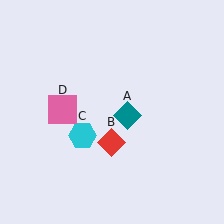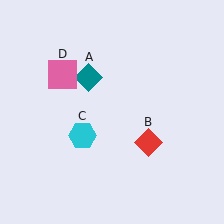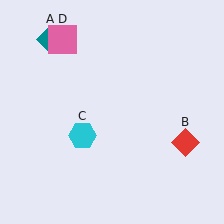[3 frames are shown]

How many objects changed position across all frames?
3 objects changed position: teal diamond (object A), red diamond (object B), pink square (object D).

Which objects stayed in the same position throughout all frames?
Cyan hexagon (object C) remained stationary.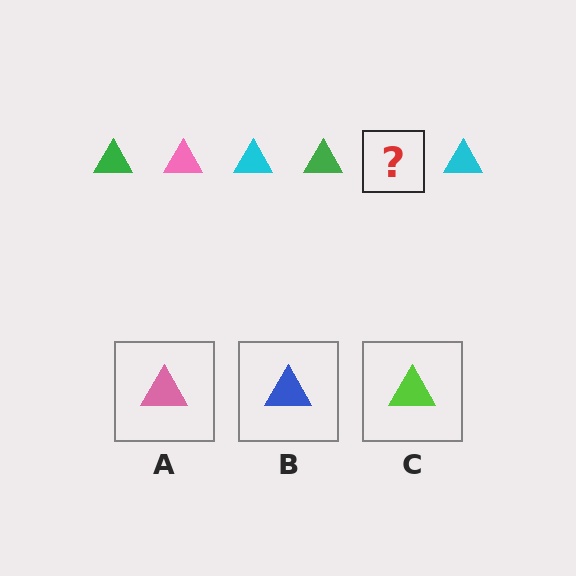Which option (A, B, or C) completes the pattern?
A.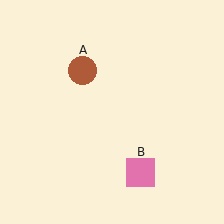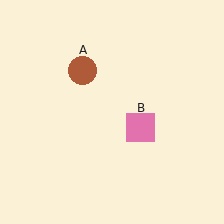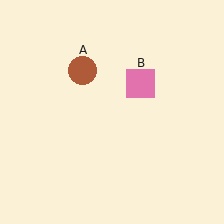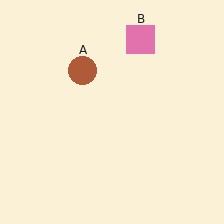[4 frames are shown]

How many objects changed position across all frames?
1 object changed position: pink square (object B).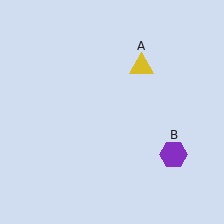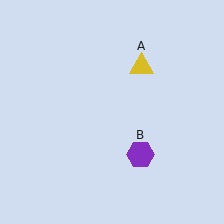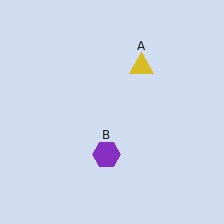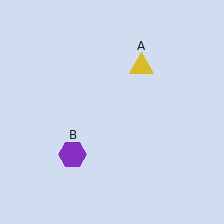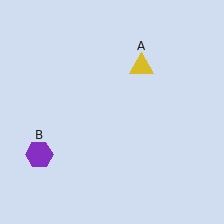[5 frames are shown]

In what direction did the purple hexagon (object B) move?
The purple hexagon (object B) moved left.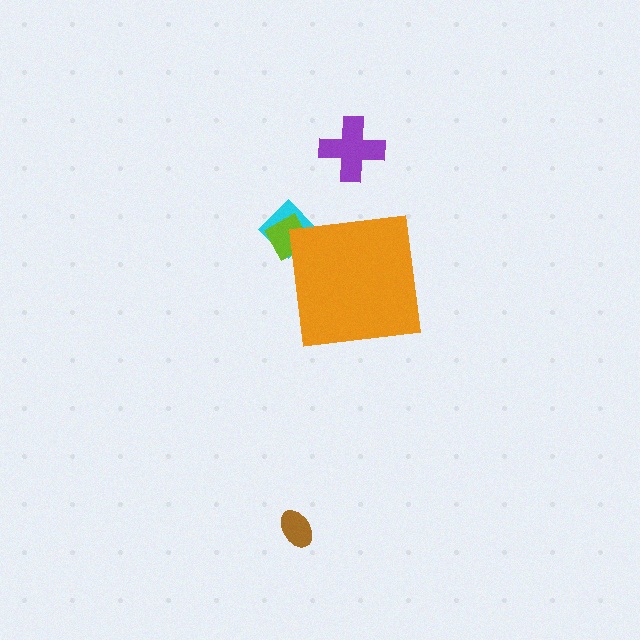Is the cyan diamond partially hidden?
Yes, the cyan diamond is partially hidden behind the orange square.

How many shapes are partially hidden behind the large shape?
2 shapes are partially hidden.